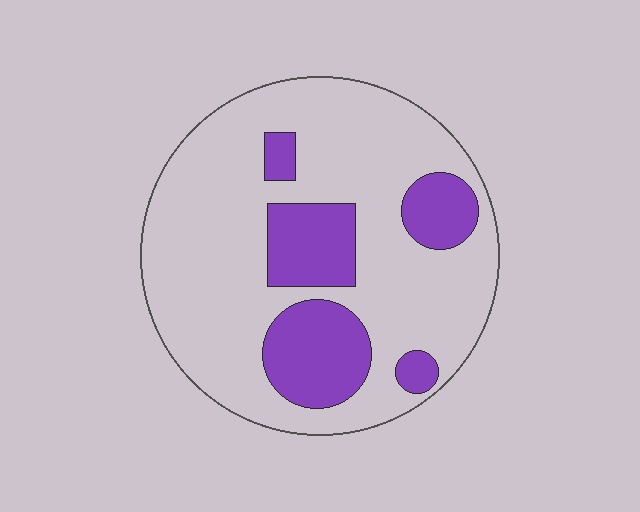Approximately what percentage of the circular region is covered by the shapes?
Approximately 25%.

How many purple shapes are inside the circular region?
5.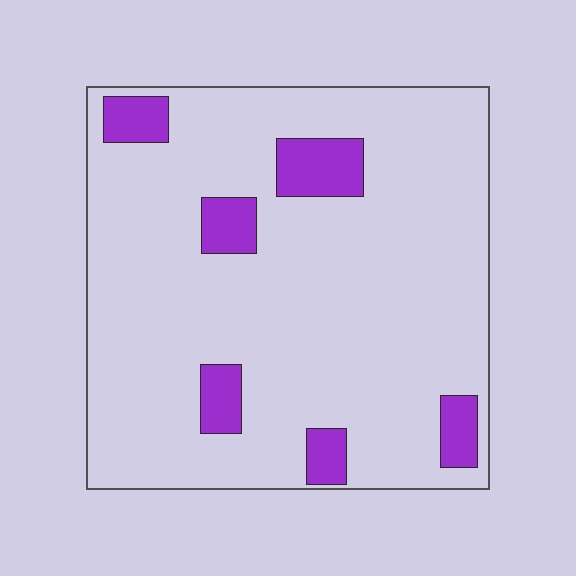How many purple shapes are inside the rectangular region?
6.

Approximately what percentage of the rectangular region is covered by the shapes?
Approximately 10%.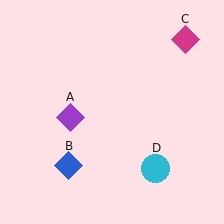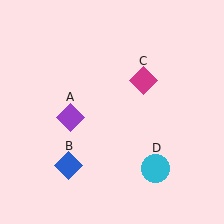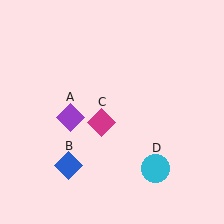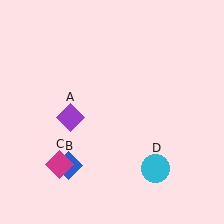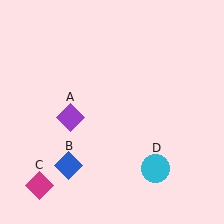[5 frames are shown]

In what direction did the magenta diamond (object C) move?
The magenta diamond (object C) moved down and to the left.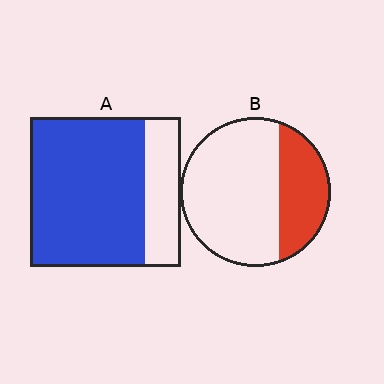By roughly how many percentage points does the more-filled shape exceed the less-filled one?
By roughly 45 percentage points (A over B).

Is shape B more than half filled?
No.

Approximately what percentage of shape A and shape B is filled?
A is approximately 75% and B is approximately 30%.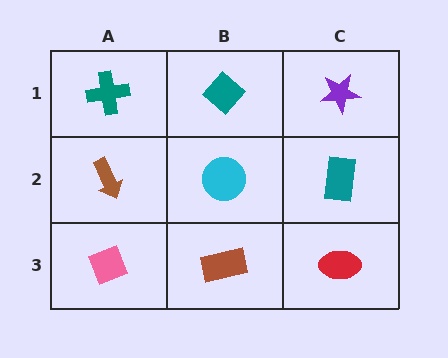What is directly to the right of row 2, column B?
A teal rectangle.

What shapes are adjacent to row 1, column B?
A cyan circle (row 2, column B), a teal cross (row 1, column A), a purple star (row 1, column C).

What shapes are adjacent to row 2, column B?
A teal diamond (row 1, column B), a brown rectangle (row 3, column B), a brown arrow (row 2, column A), a teal rectangle (row 2, column C).